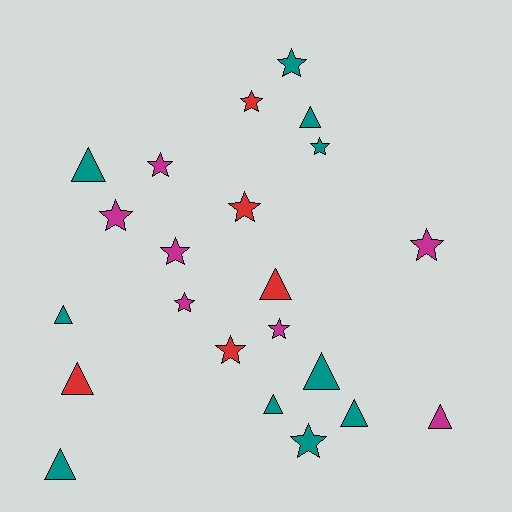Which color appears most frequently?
Teal, with 10 objects.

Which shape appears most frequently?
Star, with 12 objects.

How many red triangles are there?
There are 2 red triangles.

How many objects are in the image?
There are 22 objects.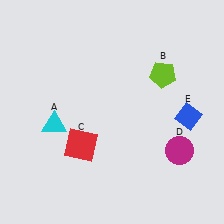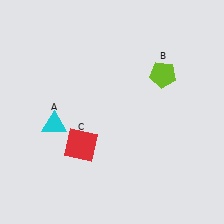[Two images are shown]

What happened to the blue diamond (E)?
The blue diamond (E) was removed in Image 2. It was in the bottom-right area of Image 1.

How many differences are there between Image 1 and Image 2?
There are 2 differences between the two images.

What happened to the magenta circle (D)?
The magenta circle (D) was removed in Image 2. It was in the bottom-right area of Image 1.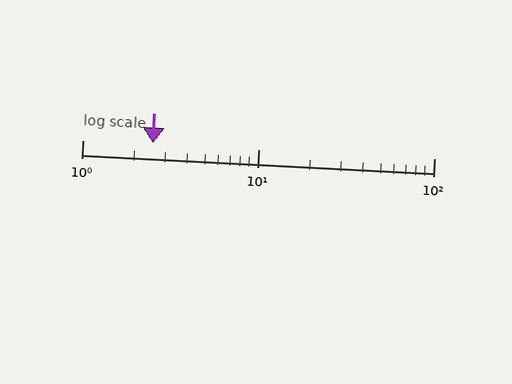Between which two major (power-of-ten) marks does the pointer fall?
The pointer is between 1 and 10.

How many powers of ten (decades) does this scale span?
The scale spans 2 decades, from 1 to 100.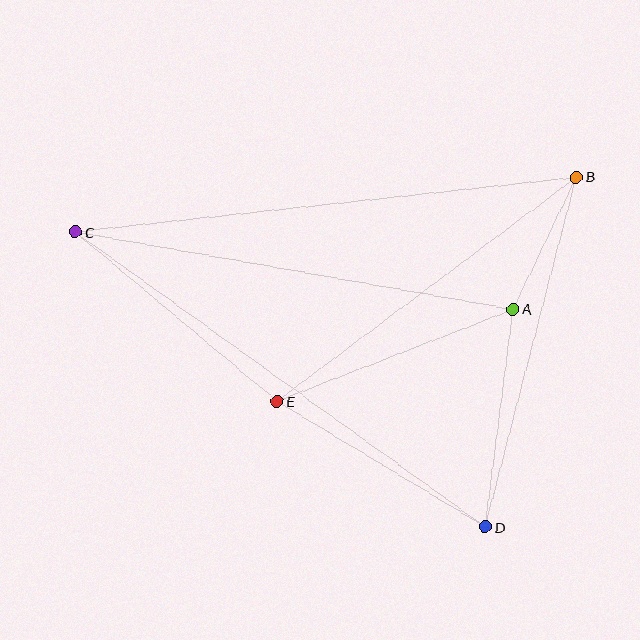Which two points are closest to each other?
Points A and B are closest to each other.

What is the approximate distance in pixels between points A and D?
The distance between A and D is approximately 219 pixels.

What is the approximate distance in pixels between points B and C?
The distance between B and C is approximately 504 pixels.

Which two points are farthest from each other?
Points C and D are farthest from each other.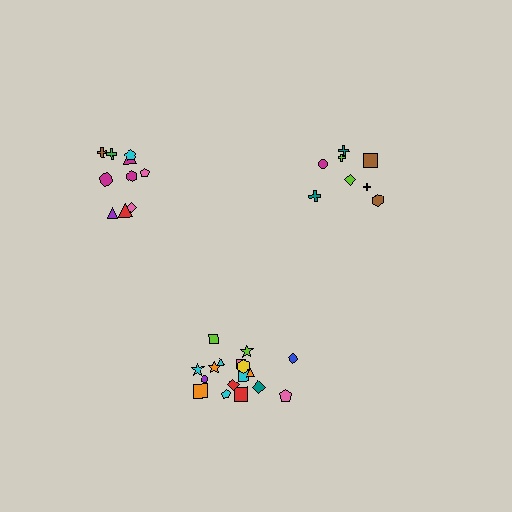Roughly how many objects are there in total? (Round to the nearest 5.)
Roughly 35 objects in total.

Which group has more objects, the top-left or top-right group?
The top-left group.